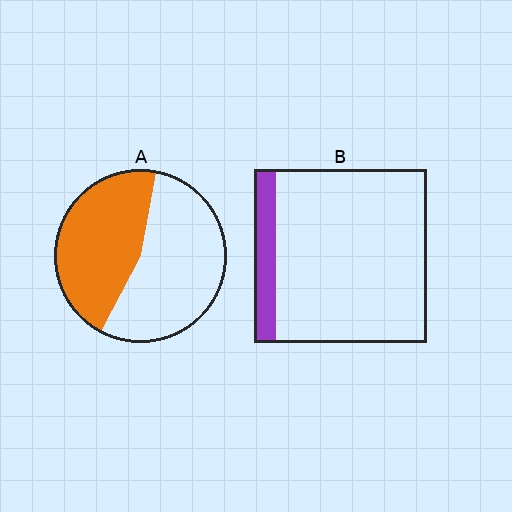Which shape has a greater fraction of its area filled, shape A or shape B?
Shape A.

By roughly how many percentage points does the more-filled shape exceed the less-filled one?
By roughly 35 percentage points (A over B).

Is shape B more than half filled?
No.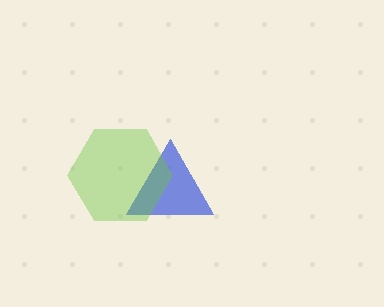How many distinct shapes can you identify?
There are 2 distinct shapes: a blue triangle, a lime hexagon.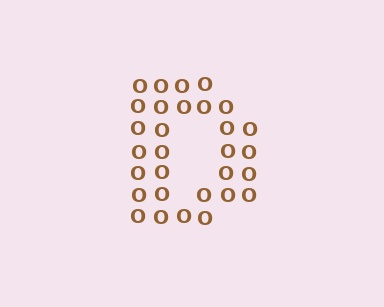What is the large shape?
The large shape is the letter D.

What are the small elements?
The small elements are letter O's.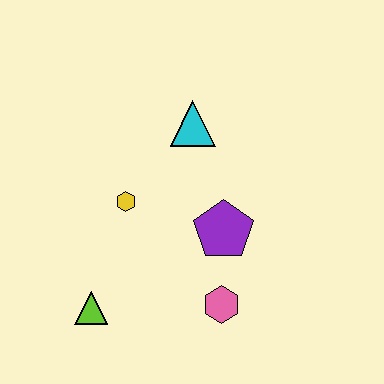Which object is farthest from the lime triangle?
The cyan triangle is farthest from the lime triangle.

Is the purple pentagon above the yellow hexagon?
No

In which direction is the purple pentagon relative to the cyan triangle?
The purple pentagon is below the cyan triangle.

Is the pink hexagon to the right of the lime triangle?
Yes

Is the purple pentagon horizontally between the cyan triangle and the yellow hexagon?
No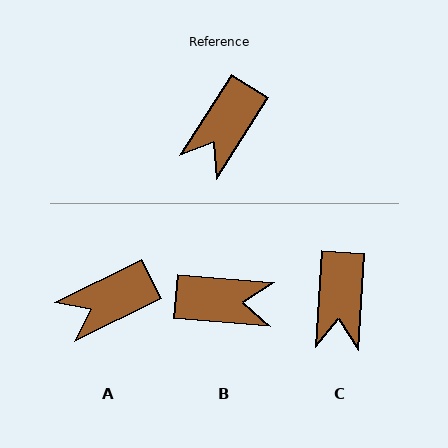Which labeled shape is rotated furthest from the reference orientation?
B, about 118 degrees away.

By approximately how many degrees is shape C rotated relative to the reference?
Approximately 29 degrees counter-clockwise.